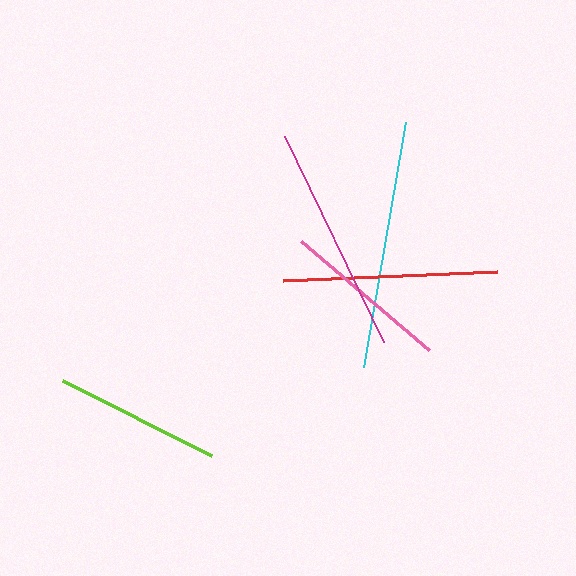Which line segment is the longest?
The cyan line is the longest at approximately 248 pixels.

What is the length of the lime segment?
The lime segment is approximately 167 pixels long.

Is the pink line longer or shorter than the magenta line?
The magenta line is longer than the pink line.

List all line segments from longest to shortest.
From longest to shortest: cyan, magenta, red, pink, lime.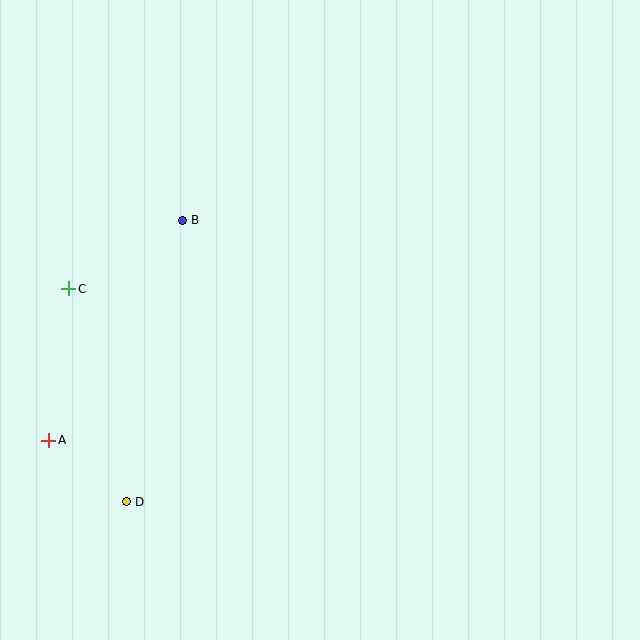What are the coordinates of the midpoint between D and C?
The midpoint between D and C is at (98, 395).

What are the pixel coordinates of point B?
Point B is at (182, 220).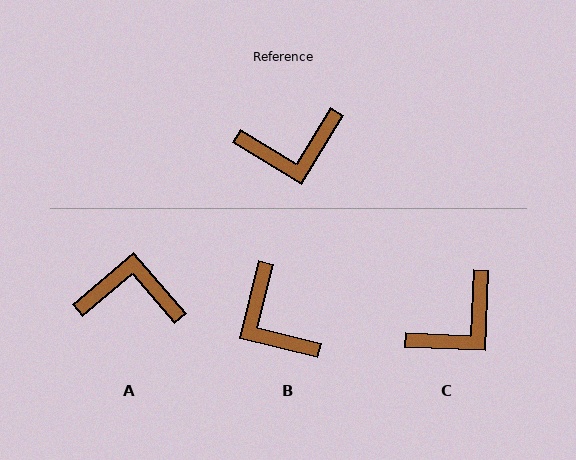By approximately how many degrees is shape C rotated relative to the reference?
Approximately 29 degrees counter-clockwise.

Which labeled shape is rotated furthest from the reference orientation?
A, about 162 degrees away.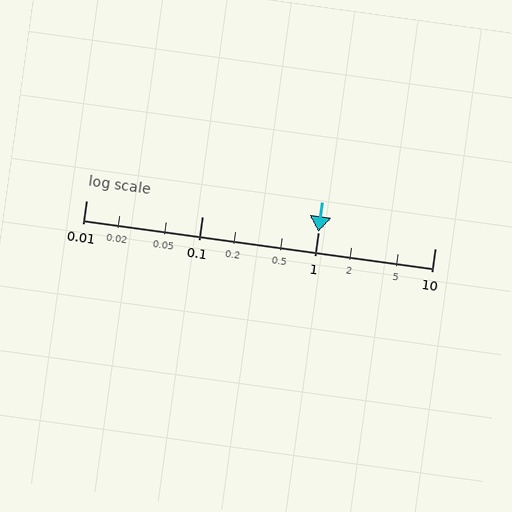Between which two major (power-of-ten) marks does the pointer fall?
The pointer is between 1 and 10.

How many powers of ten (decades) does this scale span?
The scale spans 3 decades, from 0.01 to 10.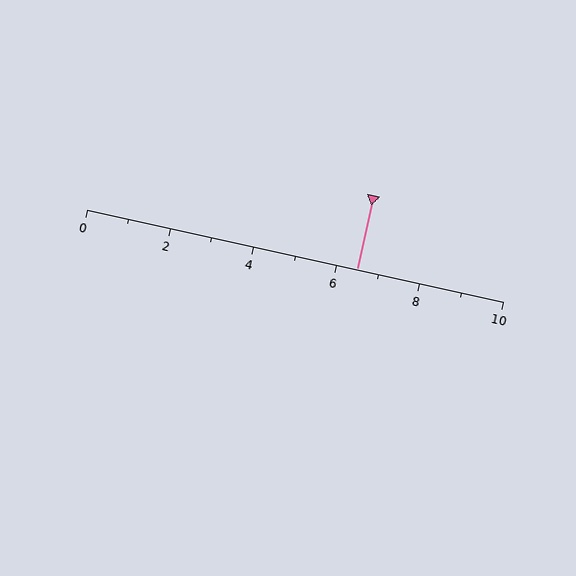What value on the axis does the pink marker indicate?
The marker indicates approximately 6.5.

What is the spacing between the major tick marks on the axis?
The major ticks are spaced 2 apart.